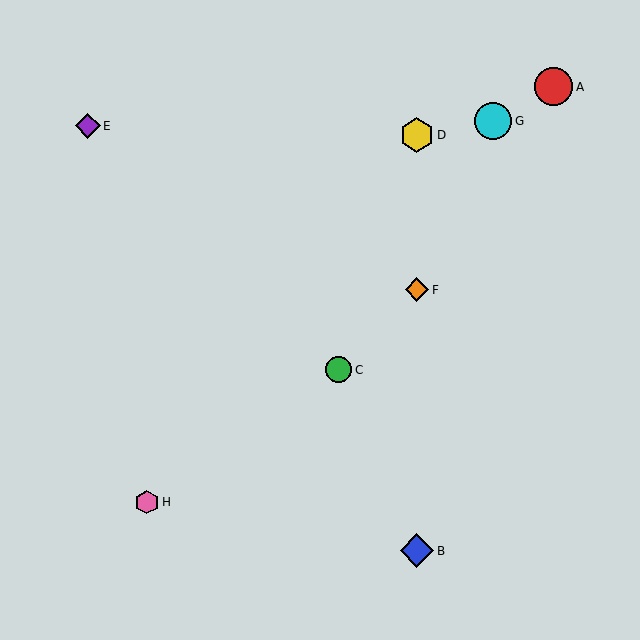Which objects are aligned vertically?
Objects B, D, F are aligned vertically.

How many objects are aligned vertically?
3 objects (B, D, F) are aligned vertically.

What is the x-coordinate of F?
Object F is at x≈417.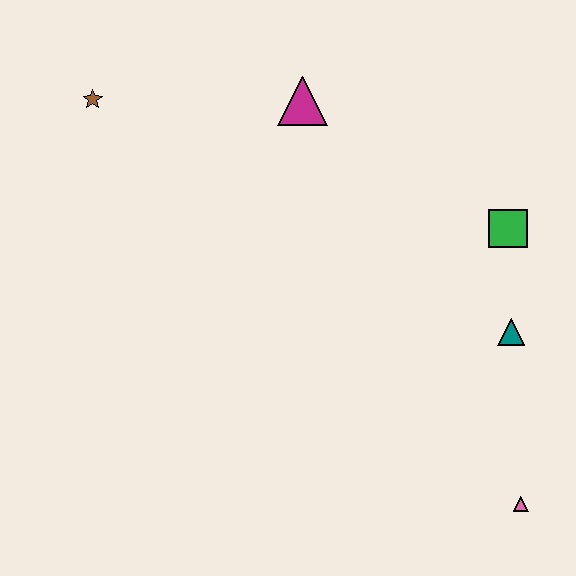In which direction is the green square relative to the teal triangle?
The green square is above the teal triangle.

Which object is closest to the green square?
The teal triangle is closest to the green square.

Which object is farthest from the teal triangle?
The brown star is farthest from the teal triangle.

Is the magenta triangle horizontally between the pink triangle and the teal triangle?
No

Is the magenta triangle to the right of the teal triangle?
No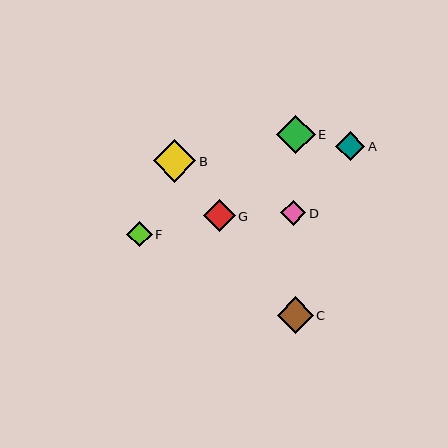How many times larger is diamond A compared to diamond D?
Diamond A is approximately 1.1 times the size of diamond D.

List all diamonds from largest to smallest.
From largest to smallest: B, E, C, G, A, F, D.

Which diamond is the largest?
Diamond B is the largest with a size of approximately 42 pixels.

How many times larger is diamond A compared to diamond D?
Diamond A is approximately 1.1 times the size of diamond D.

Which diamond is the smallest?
Diamond D is the smallest with a size of approximately 25 pixels.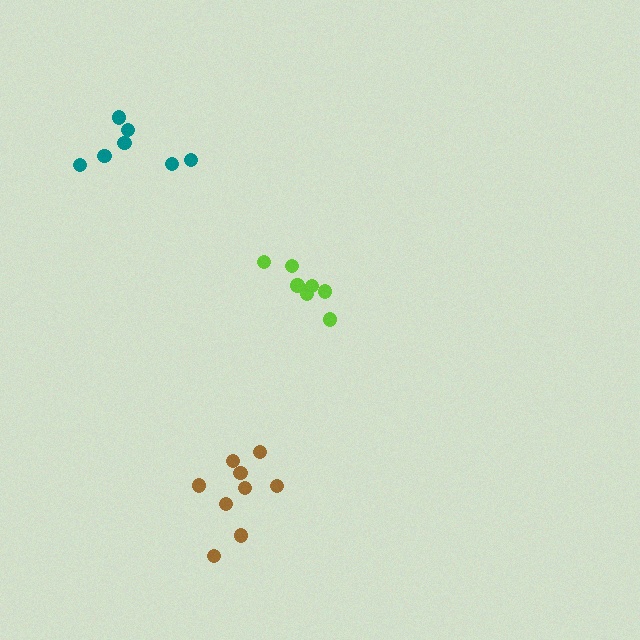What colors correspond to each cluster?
The clusters are colored: lime, teal, brown.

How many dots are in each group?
Group 1: 7 dots, Group 2: 7 dots, Group 3: 9 dots (23 total).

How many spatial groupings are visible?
There are 3 spatial groupings.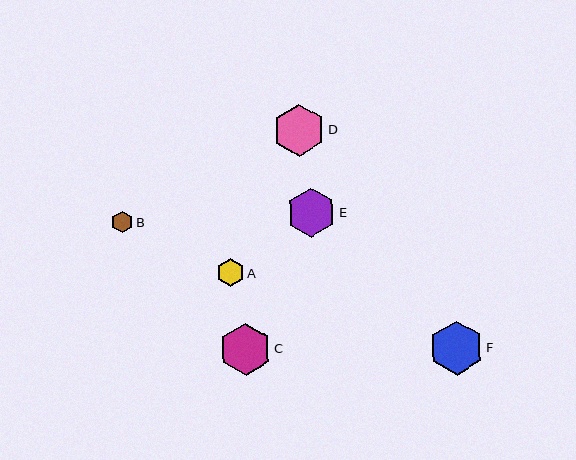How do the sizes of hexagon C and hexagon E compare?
Hexagon C and hexagon E are approximately the same size.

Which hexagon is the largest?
Hexagon F is the largest with a size of approximately 54 pixels.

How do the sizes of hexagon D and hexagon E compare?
Hexagon D and hexagon E are approximately the same size.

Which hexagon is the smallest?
Hexagon B is the smallest with a size of approximately 21 pixels.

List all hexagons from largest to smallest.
From largest to smallest: F, D, C, E, A, B.